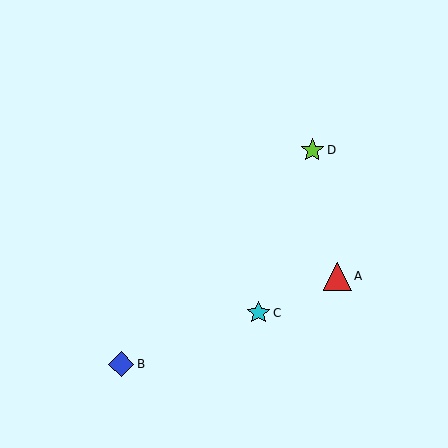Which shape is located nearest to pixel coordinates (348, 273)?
The red triangle (labeled A) at (337, 276) is nearest to that location.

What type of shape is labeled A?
Shape A is a red triangle.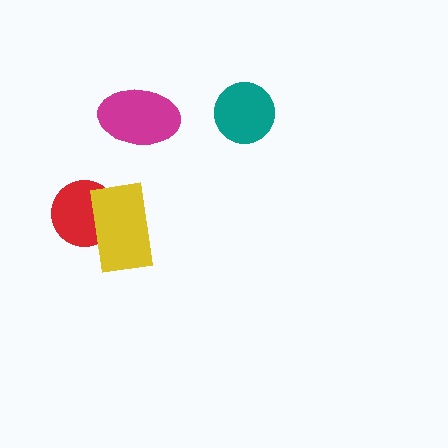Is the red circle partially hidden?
Yes, it is partially covered by another shape.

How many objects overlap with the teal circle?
0 objects overlap with the teal circle.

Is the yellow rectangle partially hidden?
No, no other shape covers it.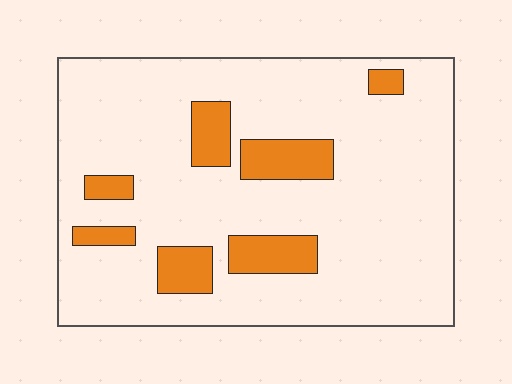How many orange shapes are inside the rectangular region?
7.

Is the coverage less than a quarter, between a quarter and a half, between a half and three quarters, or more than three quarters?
Less than a quarter.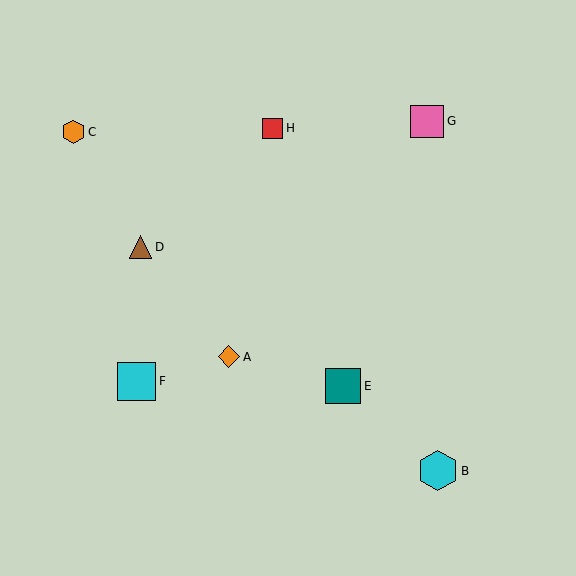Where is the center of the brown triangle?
The center of the brown triangle is at (141, 247).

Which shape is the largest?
The cyan hexagon (labeled B) is the largest.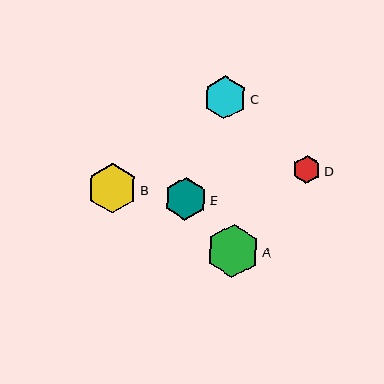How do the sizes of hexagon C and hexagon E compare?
Hexagon C and hexagon E are approximately the same size.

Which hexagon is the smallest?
Hexagon D is the smallest with a size of approximately 28 pixels.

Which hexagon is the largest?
Hexagon A is the largest with a size of approximately 53 pixels.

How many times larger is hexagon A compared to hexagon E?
Hexagon A is approximately 1.2 times the size of hexagon E.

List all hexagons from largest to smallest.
From largest to smallest: A, B, C, E, D.